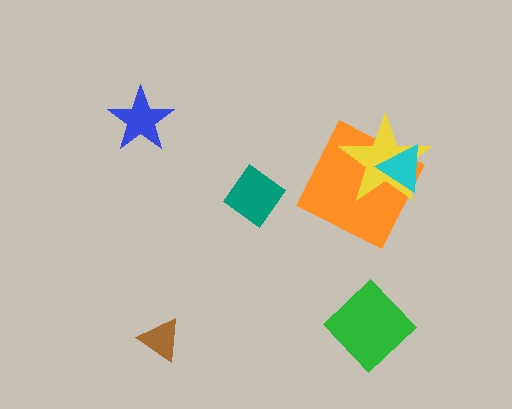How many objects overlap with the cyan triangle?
2 objects overlap with the cyan triangle.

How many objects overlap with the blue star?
0 objects overlap with the blue star.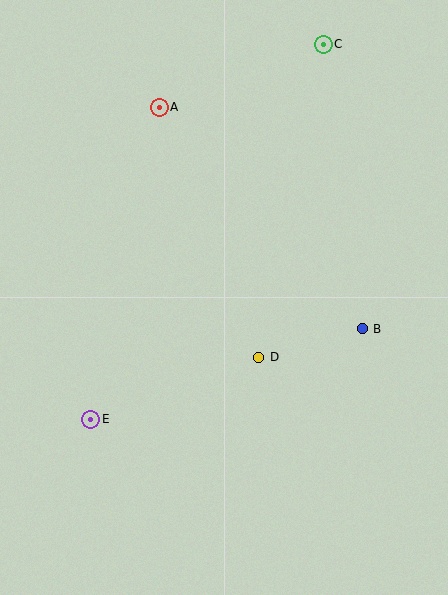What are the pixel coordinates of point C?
Point C is at (323, 44).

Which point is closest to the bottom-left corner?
Point E is closest to the bottom-left corner.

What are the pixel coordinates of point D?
Point D is at (259, 357).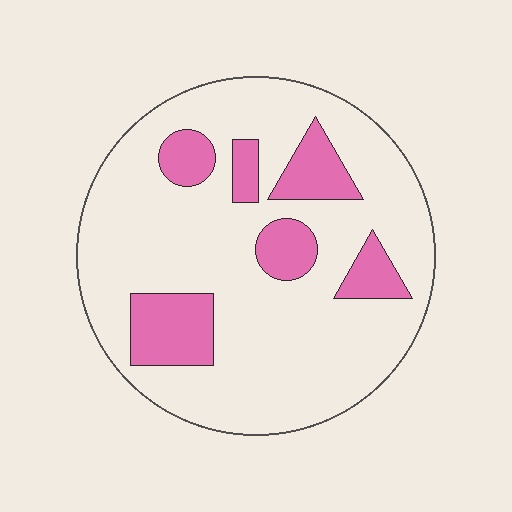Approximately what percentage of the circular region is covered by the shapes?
Approximately 20%.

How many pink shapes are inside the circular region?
6.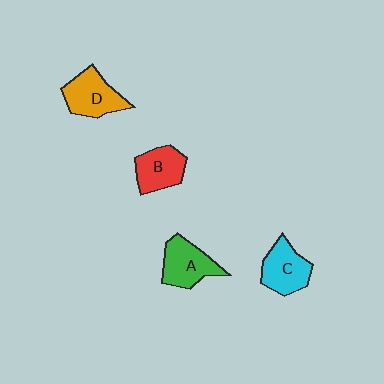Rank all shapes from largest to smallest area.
From largest to smallest: D (orange), A (green), C (cyan), B (red).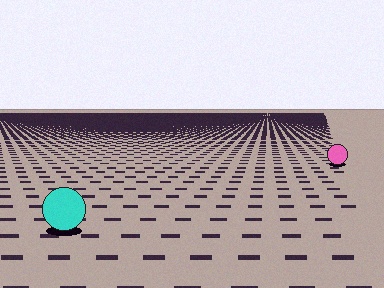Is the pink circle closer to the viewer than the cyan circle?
No. The cyan circle is closer — you can tell from the texture gradient: the ground texture is coarser near it.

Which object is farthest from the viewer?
The pink circle is farthest from the viewer. It appears smaller and the ground texture around it is denser.